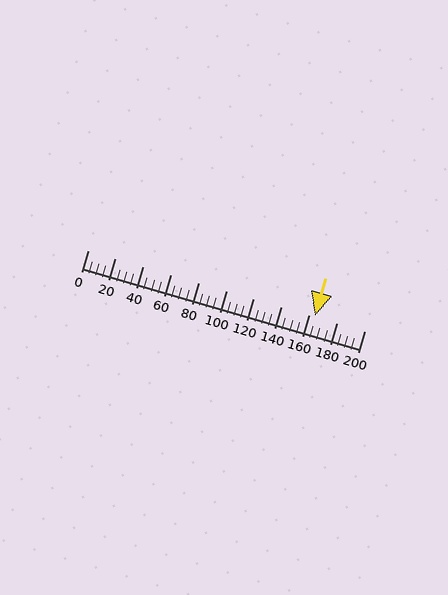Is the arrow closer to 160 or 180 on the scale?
The arrow is closer to 160.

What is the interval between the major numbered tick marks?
The major tick marks are spaced 20 units apart.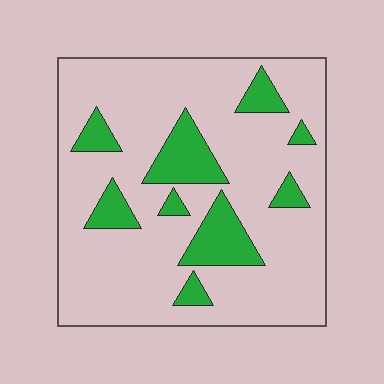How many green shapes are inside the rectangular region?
9.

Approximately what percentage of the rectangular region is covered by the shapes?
Approximately 20%.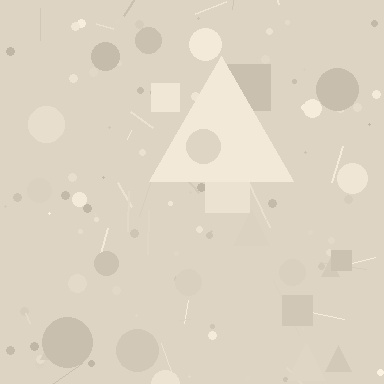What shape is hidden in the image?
A triangle is hidden in the image.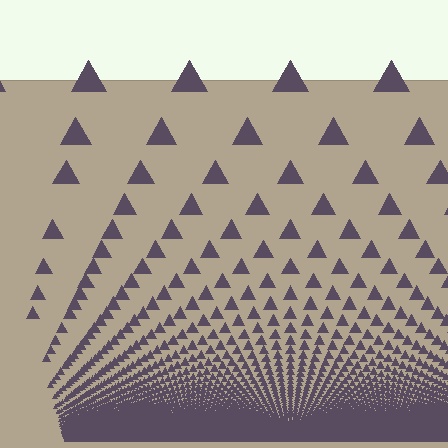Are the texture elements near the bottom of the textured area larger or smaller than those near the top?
Smaller. The gradient is inverted — elements near the bottom are smaller and denser.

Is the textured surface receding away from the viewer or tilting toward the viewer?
The surface appears to tilt toward the viewer. Texture elements get larger and sparser toward the top.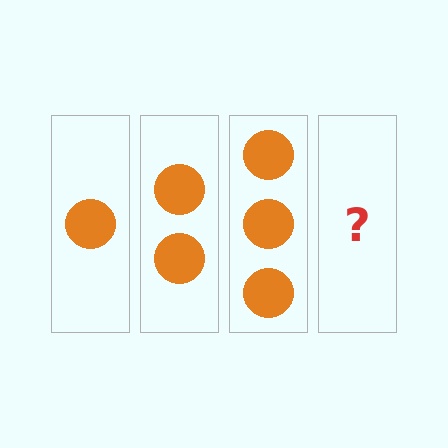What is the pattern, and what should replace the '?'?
The pattern is that each step adds one more circle. The '?' should be 4 circles.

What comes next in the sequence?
The next element should be 4 circles.